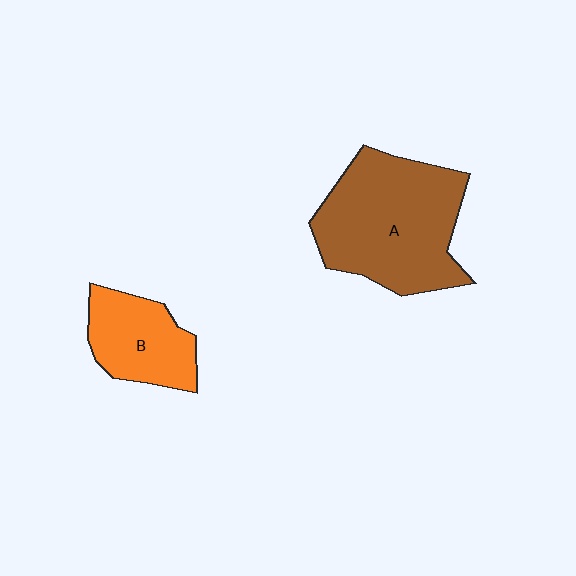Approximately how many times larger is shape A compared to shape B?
Approximately 2.0 times.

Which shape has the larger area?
Shape A (brown).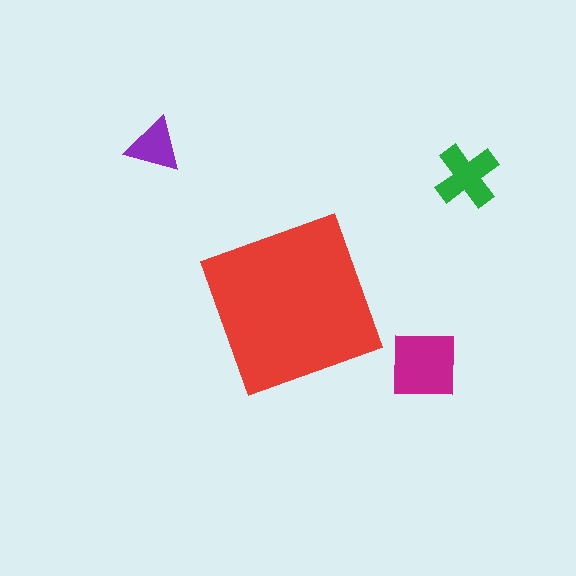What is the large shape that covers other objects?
A red diamond.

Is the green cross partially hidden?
No, the green cross is fully visible.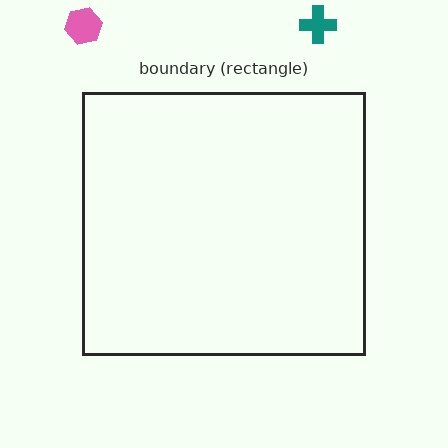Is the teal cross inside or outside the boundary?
Outside.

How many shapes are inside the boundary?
0 inside, 2 outside.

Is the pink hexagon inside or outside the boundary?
Outside.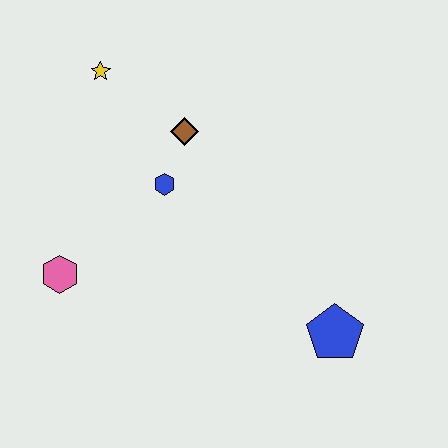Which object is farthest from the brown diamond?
The blue pentagon is farthest from the brown diamond.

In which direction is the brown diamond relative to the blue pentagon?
The brown diamond is above the blue pentagon.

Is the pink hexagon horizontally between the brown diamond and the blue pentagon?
No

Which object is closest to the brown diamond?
The blue hexagon is closest to the brown diamond.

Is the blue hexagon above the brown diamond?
No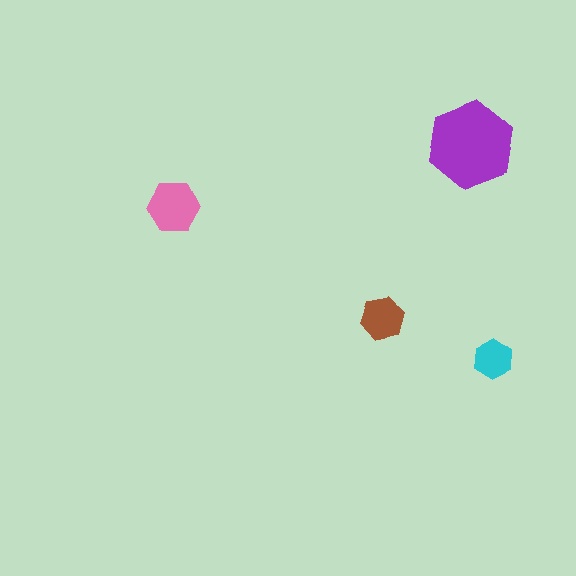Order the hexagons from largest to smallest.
the purple one, the pink one, the brown one, the cyan one.